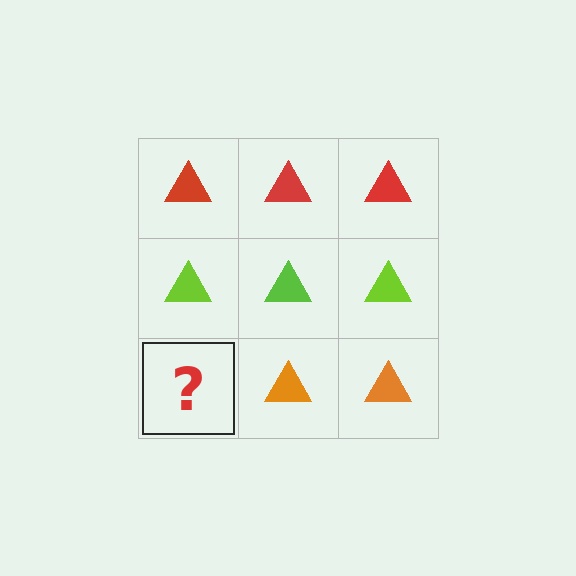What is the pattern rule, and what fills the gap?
The rule is that each row has a consistent color. The gap should be filled with an orange triangle.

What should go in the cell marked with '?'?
The missing cell should contain an orange triangle.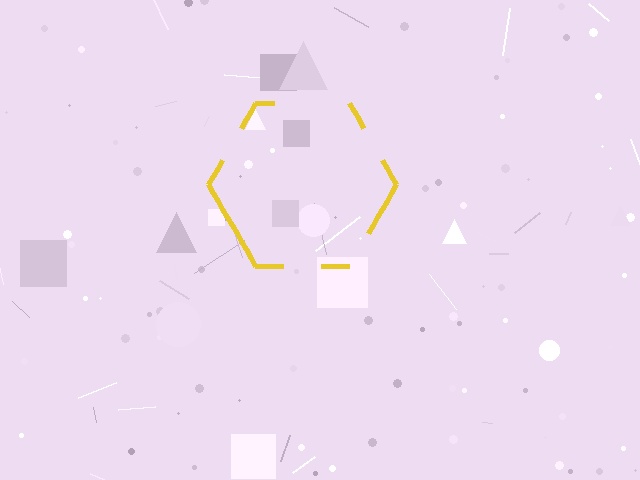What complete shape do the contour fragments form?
The contour fragments form a hexagon.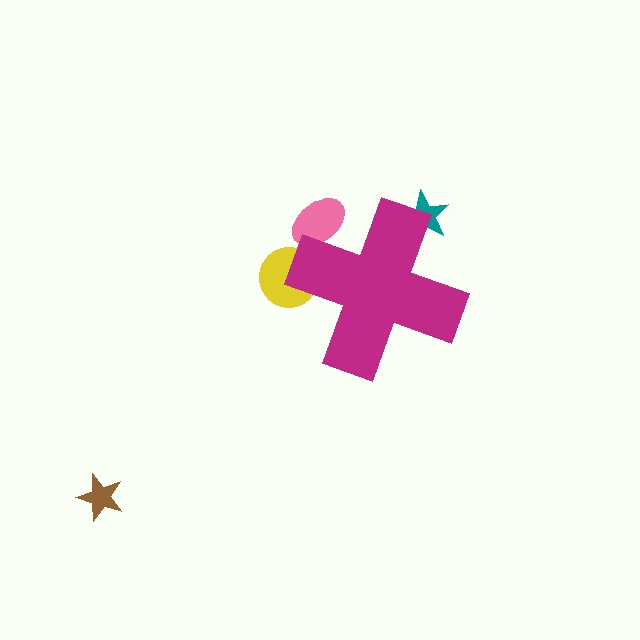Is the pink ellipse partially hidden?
Yes, the pink ellipse is partially hidden behind the magenta cross.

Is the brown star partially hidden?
No, the brown star is fully visible.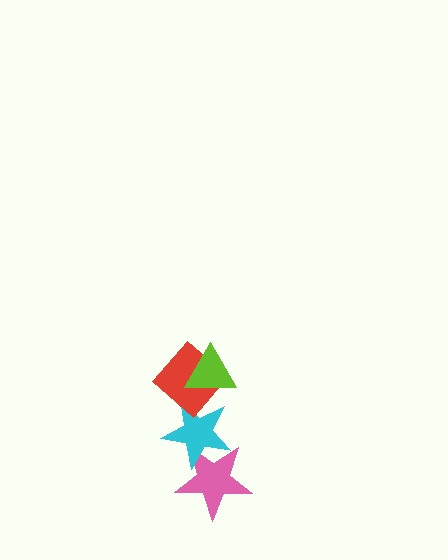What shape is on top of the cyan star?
The red diamond is on top of the cyan star.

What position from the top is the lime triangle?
The lime triangle is 1st from the top.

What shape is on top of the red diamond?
The lime triangle is on top of the red diamond.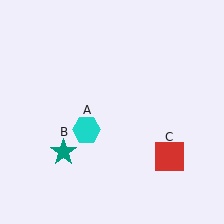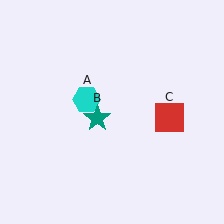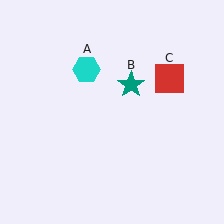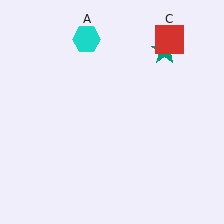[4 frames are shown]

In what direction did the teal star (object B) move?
The teal star (object B) moved up and to the right.